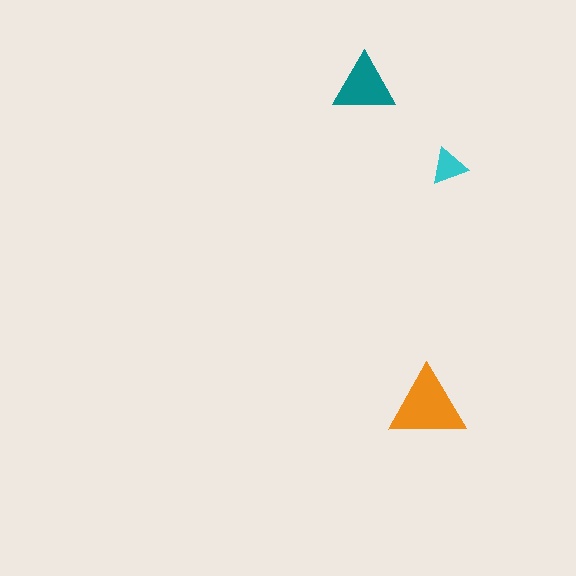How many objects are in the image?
There are 3 objects in the image.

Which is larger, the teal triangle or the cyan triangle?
The teal one.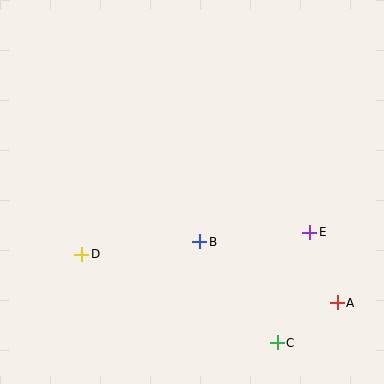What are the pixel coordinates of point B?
Point B is at (200, 242).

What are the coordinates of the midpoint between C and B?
The midpoint between C and B is at (238, 292).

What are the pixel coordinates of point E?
Point E is at (310, 232).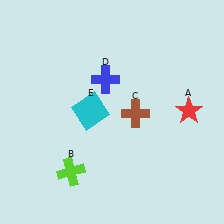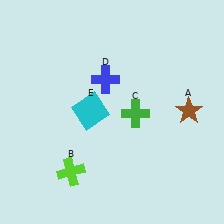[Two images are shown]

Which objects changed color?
A changed from red to brown. C changed from brown to green.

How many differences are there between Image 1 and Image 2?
There are 2 differences between the two images.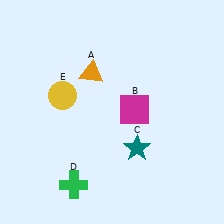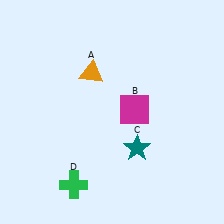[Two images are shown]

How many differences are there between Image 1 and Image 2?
There is 1 difference between the two images.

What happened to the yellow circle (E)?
The yellow circle (E) was removed in Image 2. It was in the top-left area of Image 1.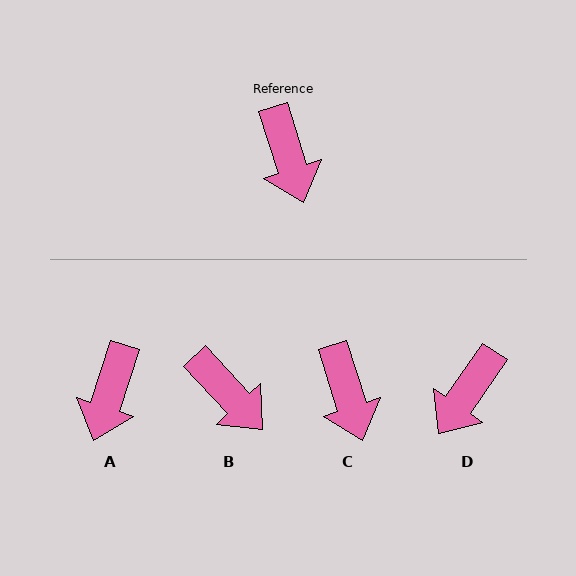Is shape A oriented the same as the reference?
No, it is off by about 36 degrees.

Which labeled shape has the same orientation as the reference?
C.